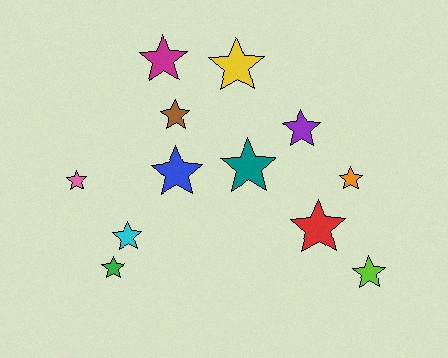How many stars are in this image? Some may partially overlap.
There are 12 stars.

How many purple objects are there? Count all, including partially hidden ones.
There is 1 purple object.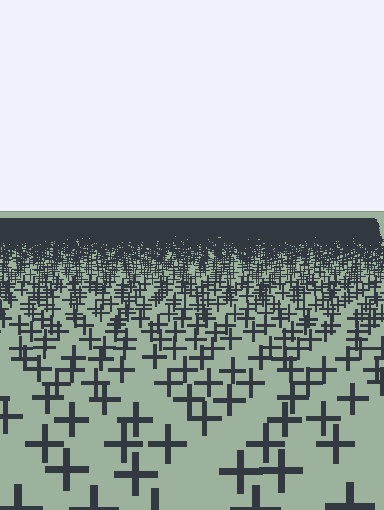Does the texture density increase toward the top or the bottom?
Density increases toward the top.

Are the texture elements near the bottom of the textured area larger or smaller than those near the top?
Larger. Near the bottom, elements are closer to the viewer and appear at a bigger on-screen size.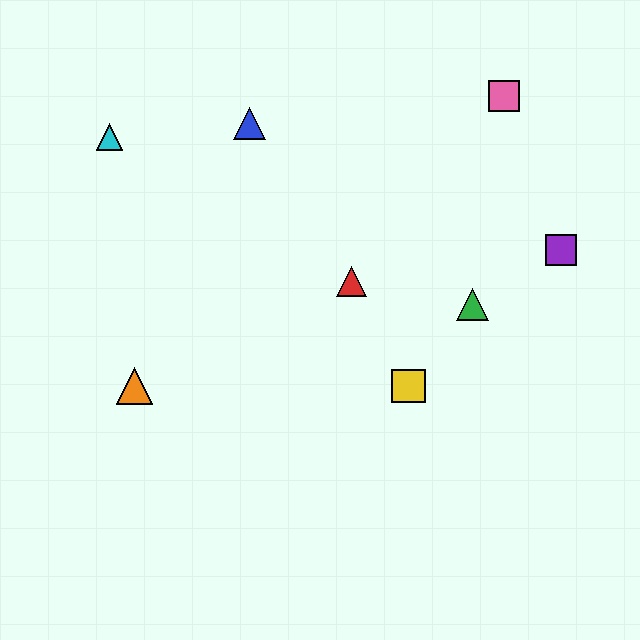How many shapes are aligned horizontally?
2 shapes (the yellow square, the orange triangle) are aligned horizontally.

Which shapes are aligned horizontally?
The yellow square, the orange triangle are aligned horizontally.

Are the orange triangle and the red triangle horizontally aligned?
No, the orange triangle is at y≈386 and the red triangle is at y≈281.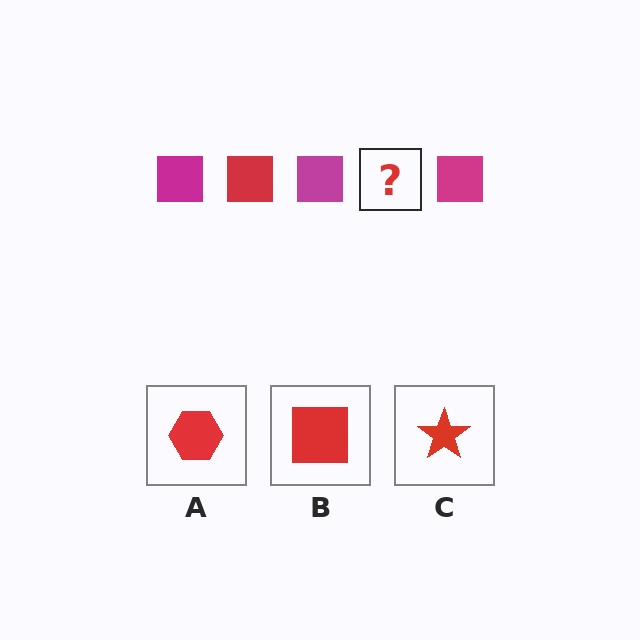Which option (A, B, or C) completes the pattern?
B.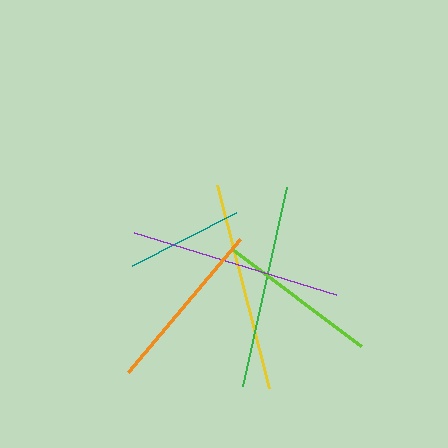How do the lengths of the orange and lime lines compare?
The orange and lime lines are approximately the same length.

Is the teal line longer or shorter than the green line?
The green line is longer than the teal line.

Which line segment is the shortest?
The teal line is the shortest at approximately 116 pixels.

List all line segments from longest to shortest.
From longest to shortest: purple, yellow, green, orange, lime, teal.